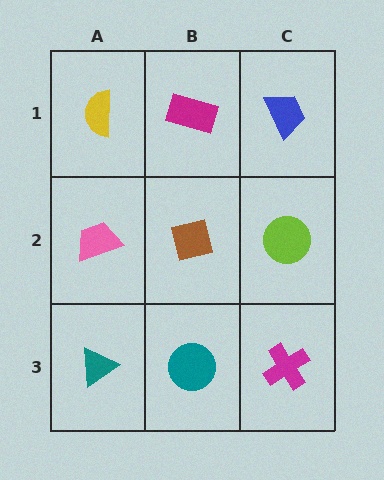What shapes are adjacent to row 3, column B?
A brown square (row 2, column B), a teal triangle (row 3, column A), a magenta cross (row 3, column C).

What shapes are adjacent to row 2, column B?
A magenta rectangle (row 1, column B), a teal circle (row 3, column B), a pink trapezoid (row 2, column A), a lime circle (row 2, column C).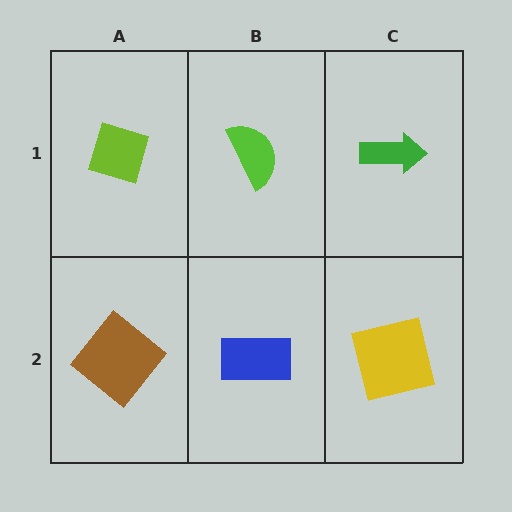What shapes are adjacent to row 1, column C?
A yellow square (row 2, column C), a lime semicircle (row 1, column B).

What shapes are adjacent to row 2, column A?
A lime diamond (row 1, column A), a blue rectangle (row 2, column B).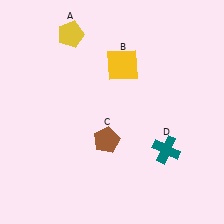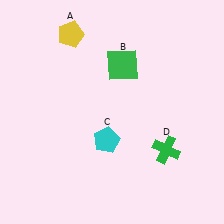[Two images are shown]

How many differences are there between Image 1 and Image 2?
There are 3 differences between the two images.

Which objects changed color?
B changed from yellow to green. C changed from brown to cyan. D changed from teal to green.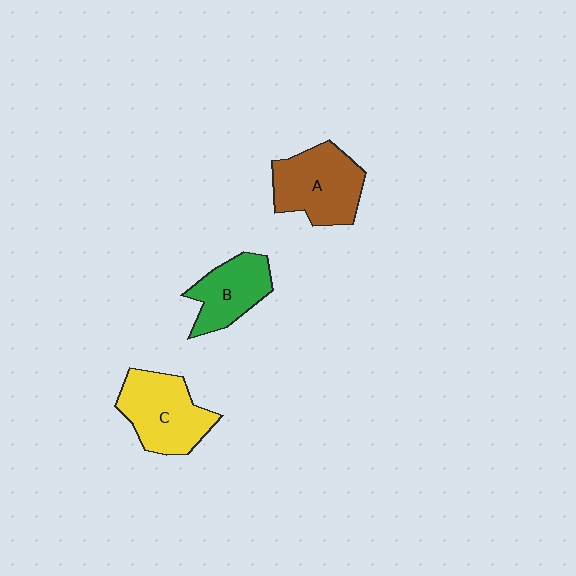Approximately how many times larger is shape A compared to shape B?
Approximately 1.3 times.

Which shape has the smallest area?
Shape B (green).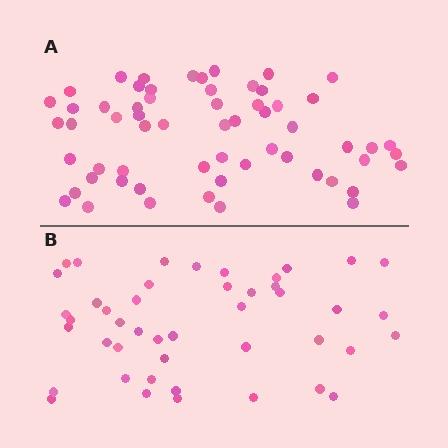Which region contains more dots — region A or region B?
Region A (the top region) has more dots.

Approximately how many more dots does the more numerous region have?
Region A has approximately 15 more dots than region B.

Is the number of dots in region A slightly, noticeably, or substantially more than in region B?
Region A has noticeably more, but not dramatically so. The ratio is roughly 1.3 to 1.